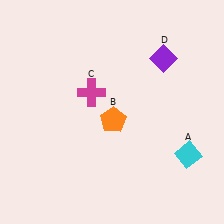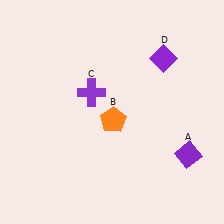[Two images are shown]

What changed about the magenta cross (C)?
In Image 1, C is magenta. In Image 2, it changed to purple.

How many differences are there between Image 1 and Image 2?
There are 2 differences between the two images.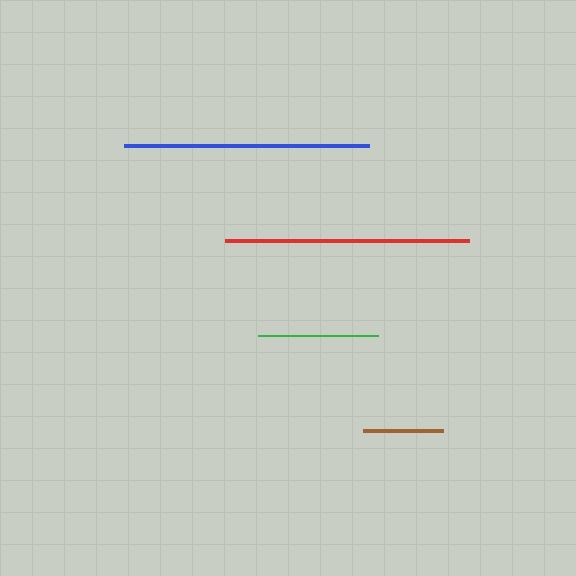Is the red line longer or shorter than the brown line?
The red line is longer than the brown line.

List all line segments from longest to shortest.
From longest to shortest: blue, red, green, brown.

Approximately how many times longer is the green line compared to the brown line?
The green line is approximately 1.5 times the length of the brown line.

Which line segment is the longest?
The blue line is the longest at approximately 245 pixels.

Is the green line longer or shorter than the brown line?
The green line is longer than the brown line.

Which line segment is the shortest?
The brown line is the shortest at approximately 79 pixels.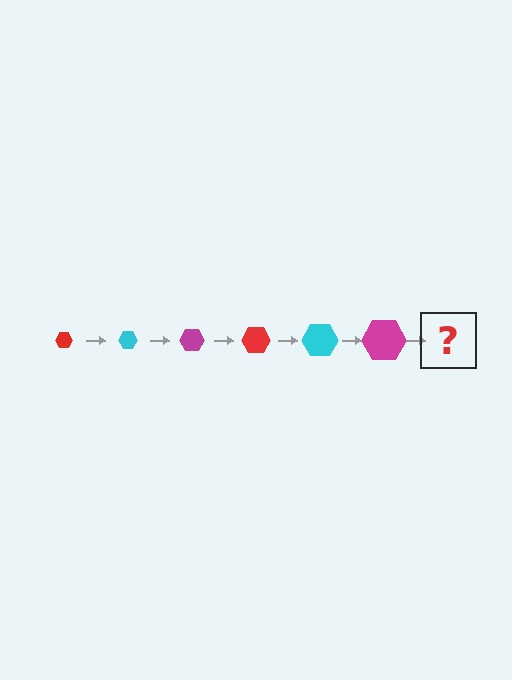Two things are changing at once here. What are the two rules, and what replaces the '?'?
The two rules are that the hexagon grows larger each step and the color cycles through red, cyan, and magenta. The '?' should be a red hexagon, larger than the previous one.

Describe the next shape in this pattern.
It should be a red hexagon, larger than the previous one.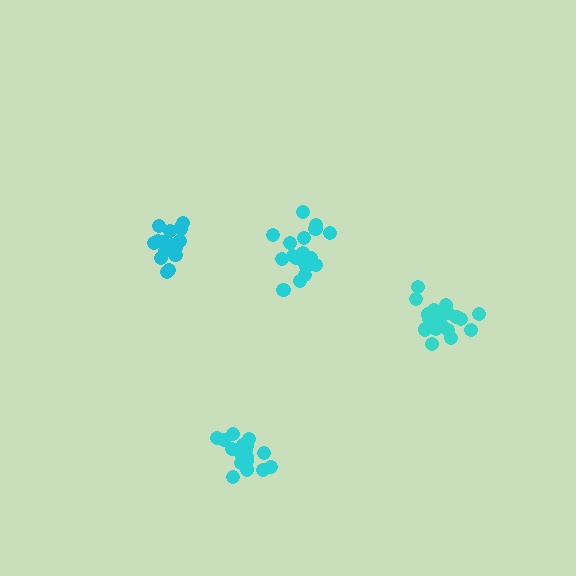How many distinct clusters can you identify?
There are 4 distinct clusters.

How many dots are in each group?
Group 1: 19 dots, Group 2: 19 dots, Group 3: 20 dots, Group 4: 20 dots (78 total).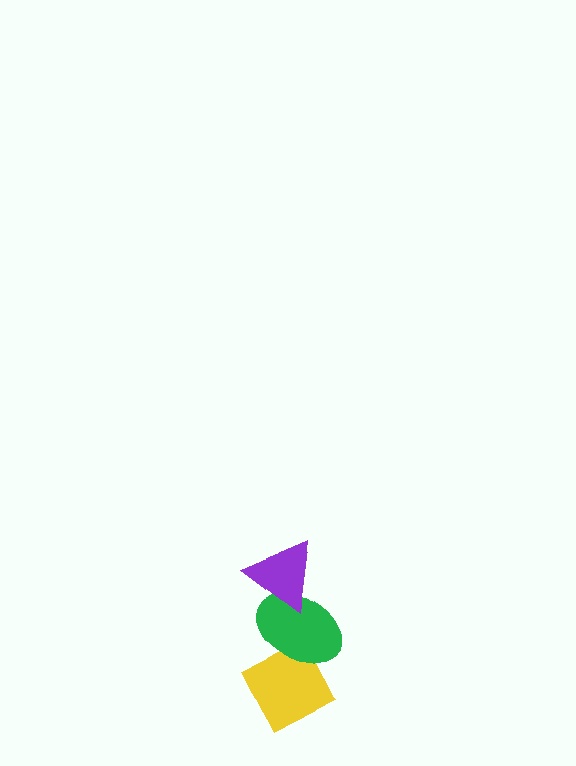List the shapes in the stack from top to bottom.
From top to bottom: the purple triangle, the green ellipse, the yellow diamond.